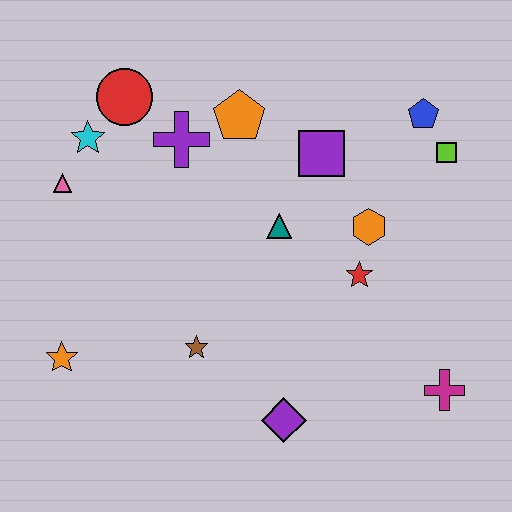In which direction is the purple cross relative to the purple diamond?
The purple cross is above the purple diamond.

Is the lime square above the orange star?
Yes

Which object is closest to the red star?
The orange hexagon is closest to the red star.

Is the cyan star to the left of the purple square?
Yes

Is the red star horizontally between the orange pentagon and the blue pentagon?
Yes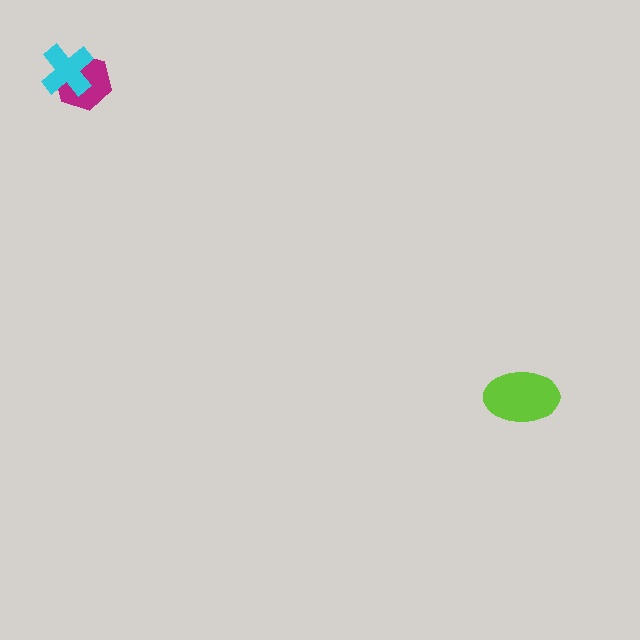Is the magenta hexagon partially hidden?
Yes, it is partially covered by another shape.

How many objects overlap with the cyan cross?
1 object overlaps with the cyan cross.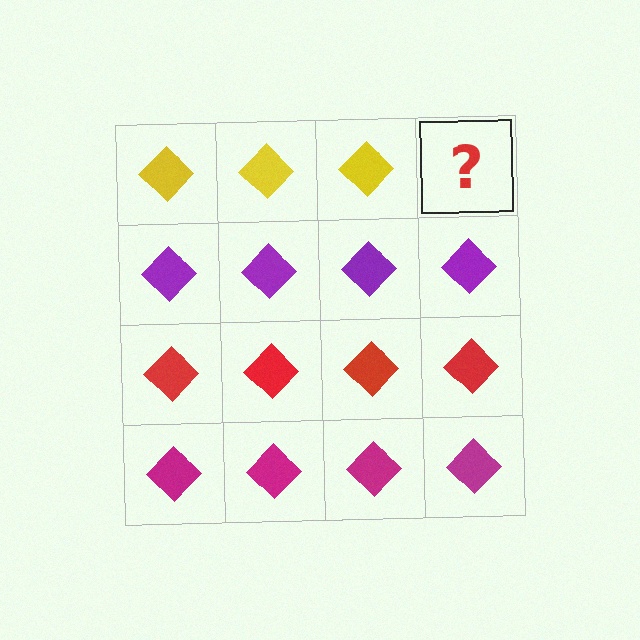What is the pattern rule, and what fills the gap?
The rule is that each row has a consistent color. The gap should be filled with a yellow diamond.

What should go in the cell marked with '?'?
The missing cell should contain a yellow diamond.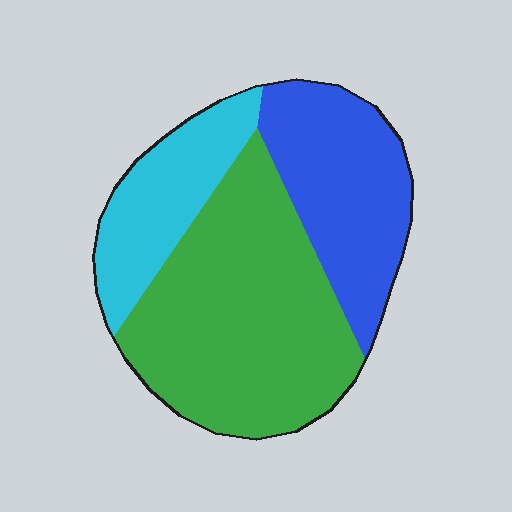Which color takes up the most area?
Green, at roughly 50%.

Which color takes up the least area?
Cyan, at roughly 20%.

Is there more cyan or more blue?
Blue.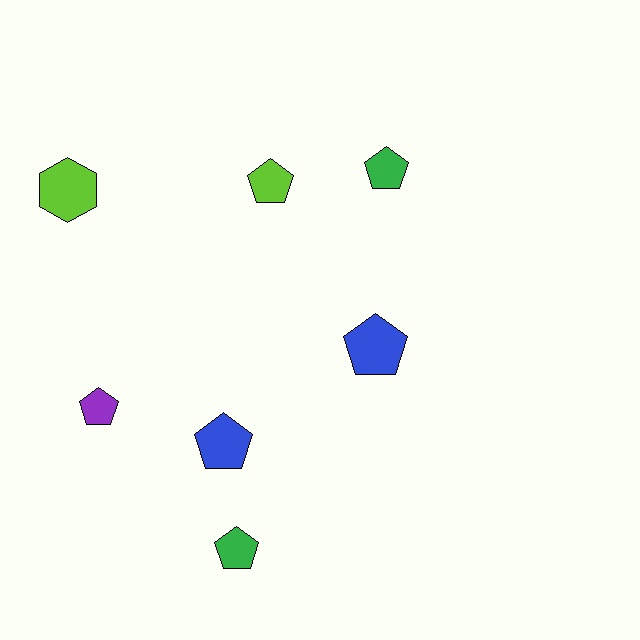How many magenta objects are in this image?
There are no magenta objects.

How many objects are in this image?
There are 7 objects.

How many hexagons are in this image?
There is 1 hexagon.